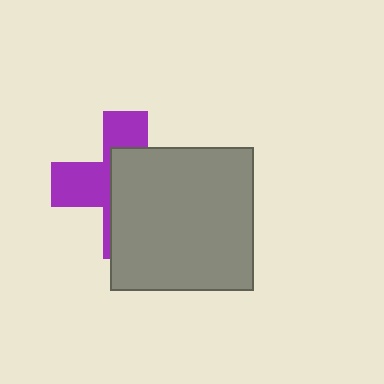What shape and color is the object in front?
The object in front is a gray square.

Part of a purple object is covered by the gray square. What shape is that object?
It is a cross.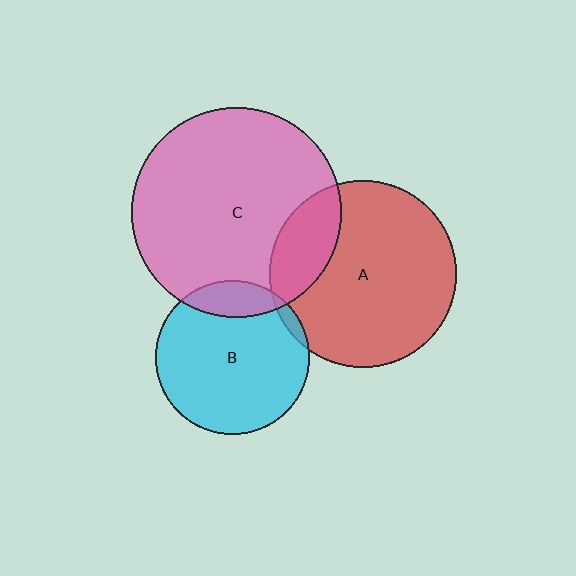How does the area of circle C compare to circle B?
Approximately 1.9 times.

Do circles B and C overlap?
Yes.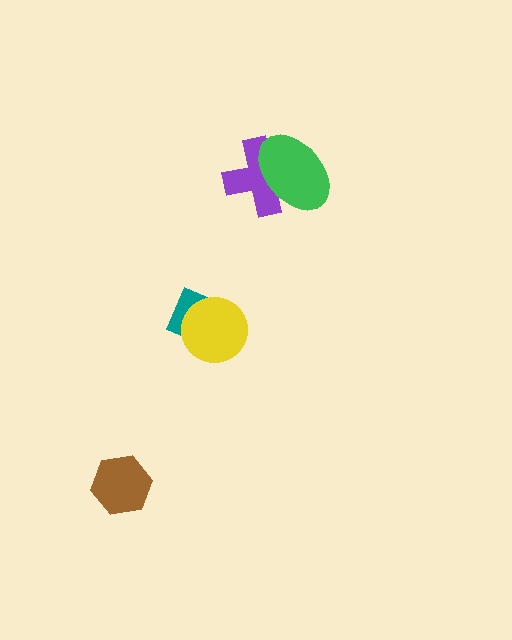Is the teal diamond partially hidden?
Yes, it is partially covered by another shape.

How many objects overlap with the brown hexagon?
0 objects overlap with the brown hexagon.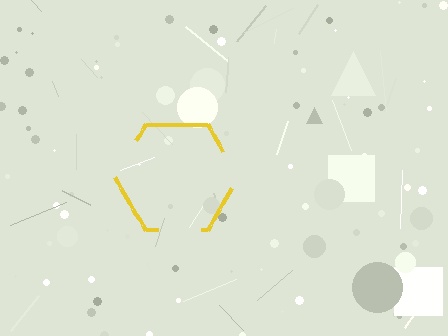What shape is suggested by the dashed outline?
The dashed outline suggests a hexagon.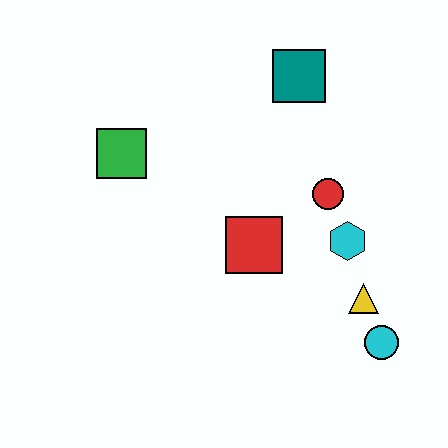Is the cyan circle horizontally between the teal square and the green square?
No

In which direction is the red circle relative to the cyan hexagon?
The red circle is above the cyan hexagon.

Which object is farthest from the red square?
The teal square is farthest from the red square.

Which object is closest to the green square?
The red square is closest to the green square.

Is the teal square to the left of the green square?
No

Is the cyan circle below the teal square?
Yes